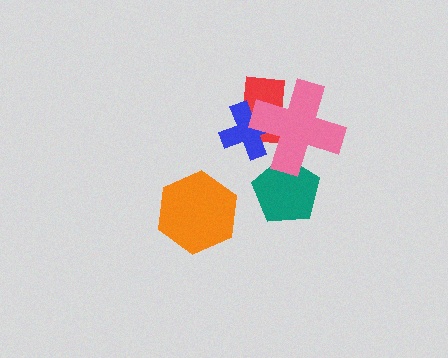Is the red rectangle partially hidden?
Yes, it is partially covered by another shape.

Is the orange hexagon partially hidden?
No, no other shape covers it.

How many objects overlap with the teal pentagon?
1 object overlaps with the teal pentagon.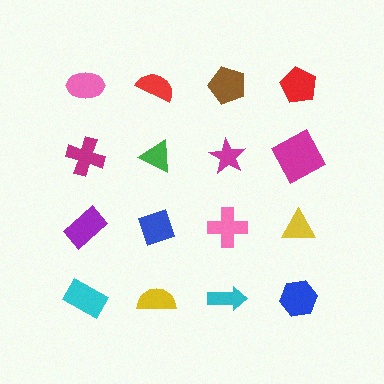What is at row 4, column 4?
A blue hexagon.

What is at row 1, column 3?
A brown pentagon.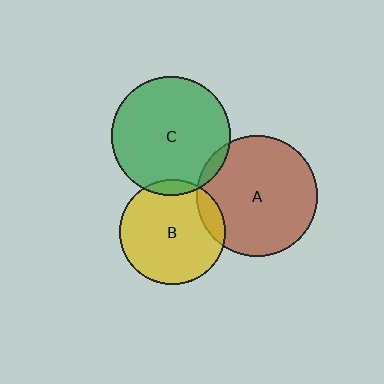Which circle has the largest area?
Circle A (brown).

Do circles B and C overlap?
Yes.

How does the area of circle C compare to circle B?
Approximately 1.3 times.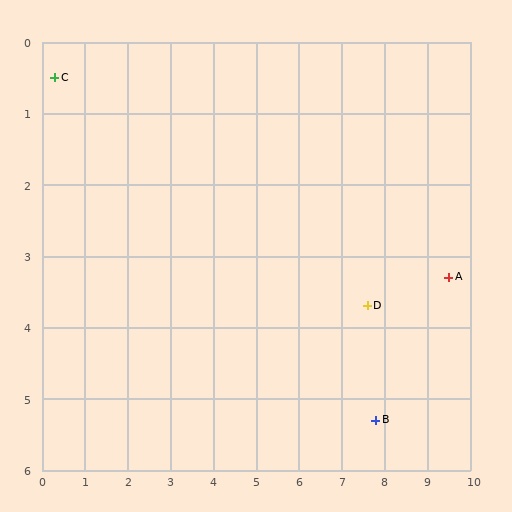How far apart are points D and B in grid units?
Points D and B are about 1.6 grid units apart.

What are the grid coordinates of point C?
Point C is at approximately (0.3, 0.5).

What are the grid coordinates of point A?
Point A is at approximately (9.5, 3.3).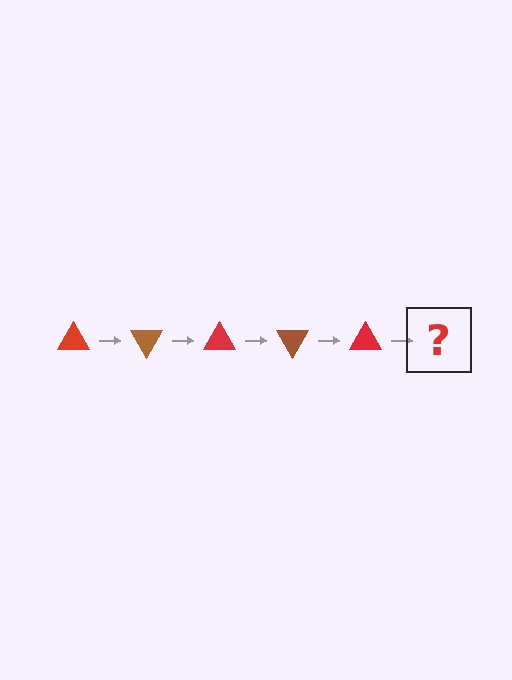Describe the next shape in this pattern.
It should be a brown triangle, rotated 300 degrees from the start.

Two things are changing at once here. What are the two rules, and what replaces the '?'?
The two rules are that it rotates 60 degrees each step and the color cycles through red and brown. The '?' should be a brown triangle, rotated 300 degrees from the start.